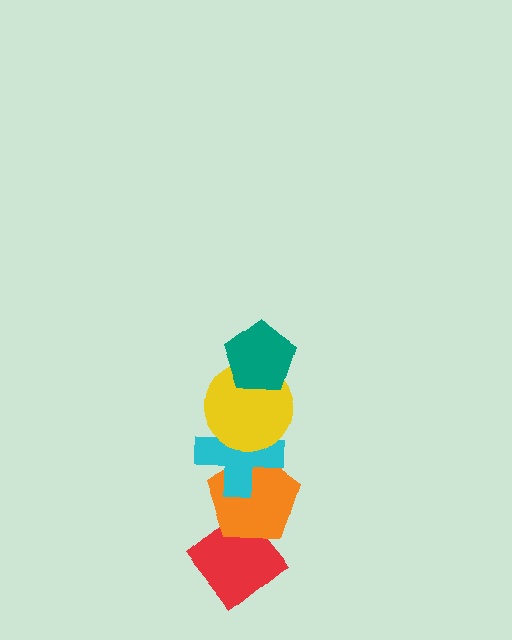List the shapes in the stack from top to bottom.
From top to bottom: the teal pentagon, the yellow circle, the cyan cross, the orange pentagon, the red diamond.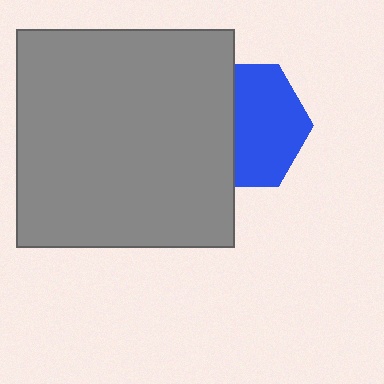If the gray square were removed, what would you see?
You would see the complete blue hexagon.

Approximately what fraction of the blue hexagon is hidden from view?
Roughly 42% of the blue hexagon is hidden behind the gray square.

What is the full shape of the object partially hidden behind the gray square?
The partially hidden object is a blue hexagon.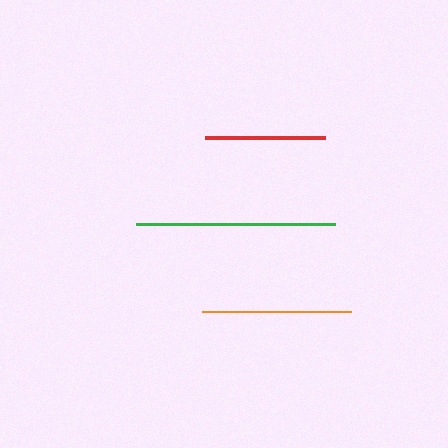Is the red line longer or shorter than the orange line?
The orange line is longer than the red line.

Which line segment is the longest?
The green line is the longest at approximately 199 pixels.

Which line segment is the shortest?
The red line is the shortest at approximately 120 pixels.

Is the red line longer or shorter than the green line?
The green line is longer than the red line.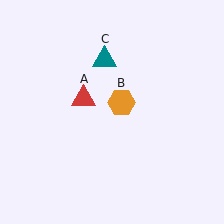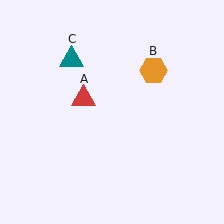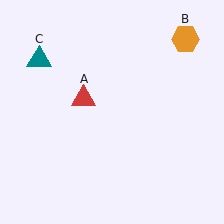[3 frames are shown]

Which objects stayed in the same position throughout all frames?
Red triangle (object A) remained stationary.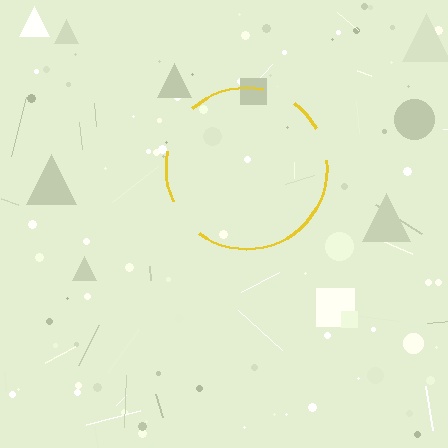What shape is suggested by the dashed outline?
The dashed outline suggests a circle.